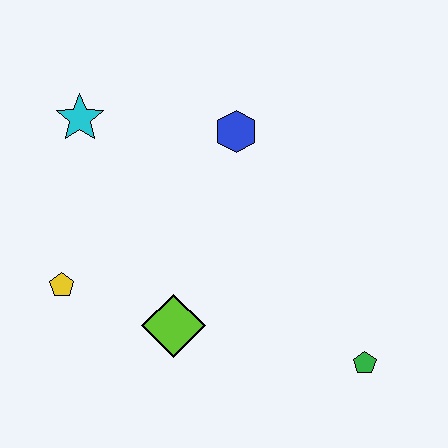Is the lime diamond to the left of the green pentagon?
Yes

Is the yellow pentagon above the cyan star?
No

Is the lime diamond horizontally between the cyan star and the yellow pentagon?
No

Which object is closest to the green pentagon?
The lime diamond is closest to the green pentagon.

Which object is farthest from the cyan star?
The green pentagon is farthest from the cyan star.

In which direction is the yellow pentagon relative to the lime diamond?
The yellow pentagon is to the left of the lime diamond.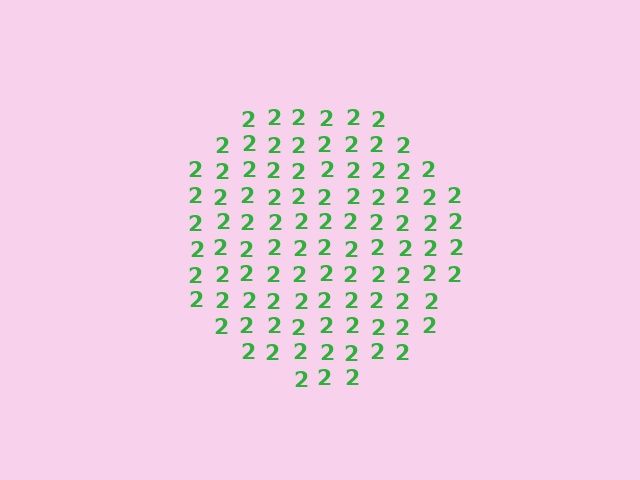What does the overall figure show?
The overall figure shows a circle.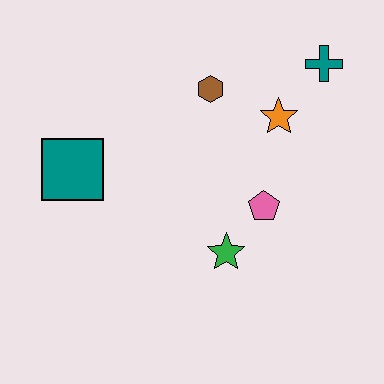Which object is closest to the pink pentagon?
The green star is closest to the pink pentagon.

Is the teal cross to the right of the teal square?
Yes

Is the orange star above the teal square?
Yes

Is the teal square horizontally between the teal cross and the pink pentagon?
No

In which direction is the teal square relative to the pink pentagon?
The teal square is to the left of the pink pentagon.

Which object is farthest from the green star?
The teal cross is farthest from the green star.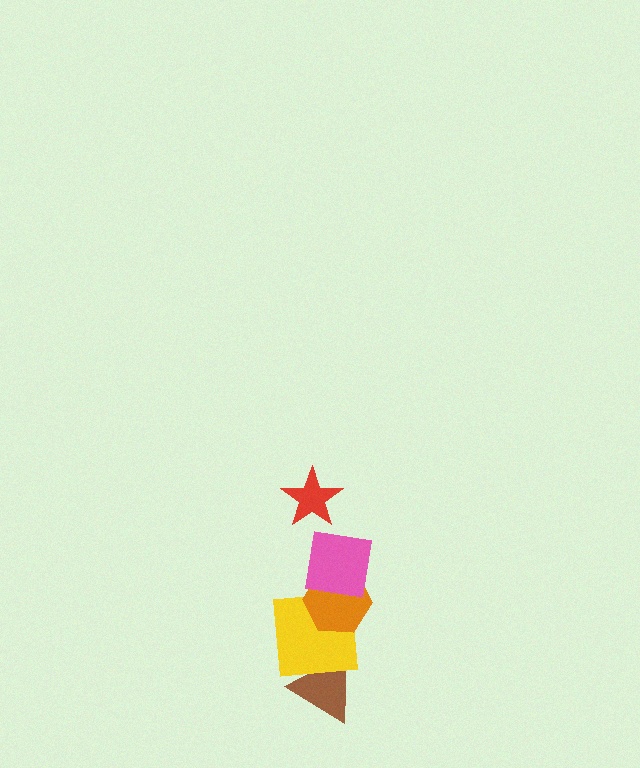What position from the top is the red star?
The red star is 1st from the top.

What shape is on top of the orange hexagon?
The pink square is on top of the orange hexagon.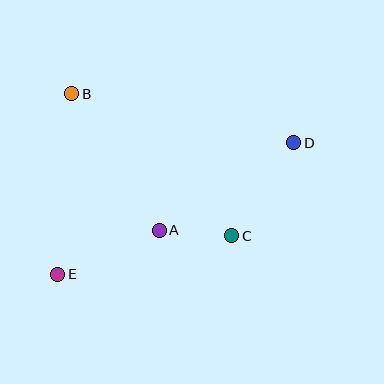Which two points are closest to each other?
Points A and C are closest to each other.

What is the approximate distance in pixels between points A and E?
The distance between A and E is approximately 110 pixels.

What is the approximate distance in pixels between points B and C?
The distance between B and C is approximately 214 pixels.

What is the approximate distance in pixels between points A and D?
The distance between A and D is approximately 161 pixels.